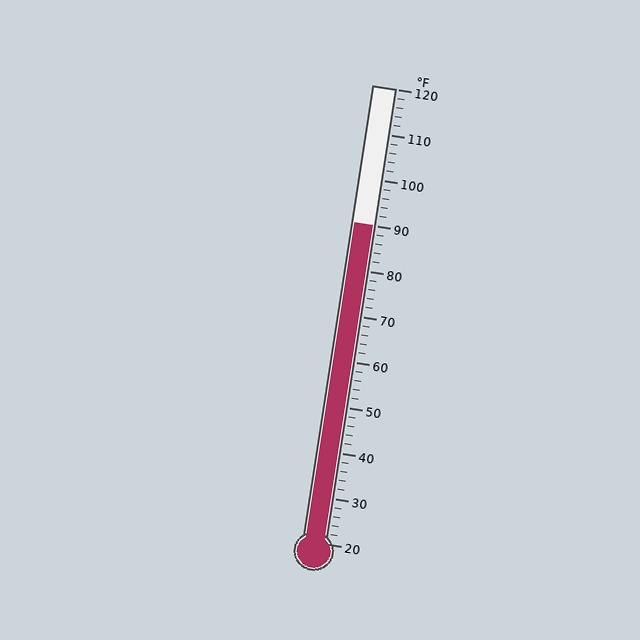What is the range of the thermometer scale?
The thermometer scale ranges from 20°F to 120°F.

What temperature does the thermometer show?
The thermometer shows approximately 90°F.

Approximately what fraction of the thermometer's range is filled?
The thermometer is filled to approximately 70% of its range.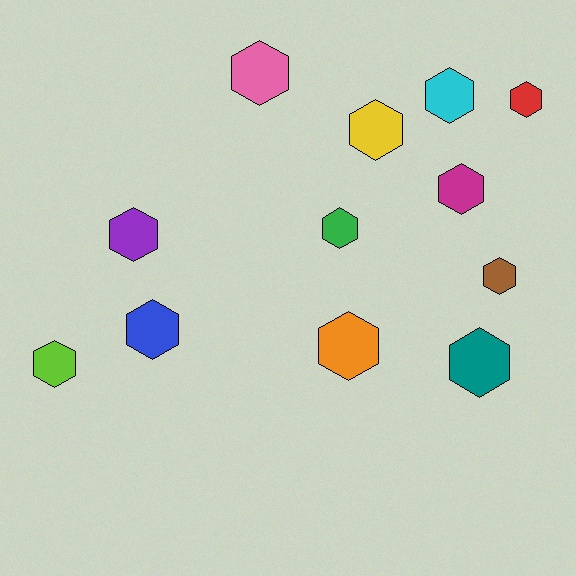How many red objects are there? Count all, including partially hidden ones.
There is 1 red object.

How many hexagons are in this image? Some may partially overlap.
There are 12 hexagons.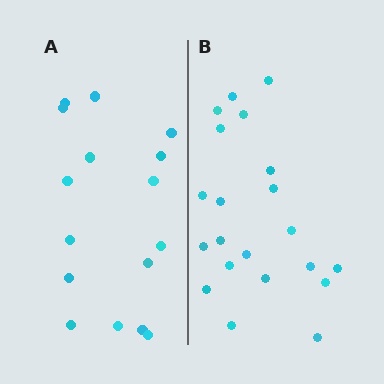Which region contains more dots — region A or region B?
Region B (the right region) has more dots.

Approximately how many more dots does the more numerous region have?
Region B has about 5 more dots than region A.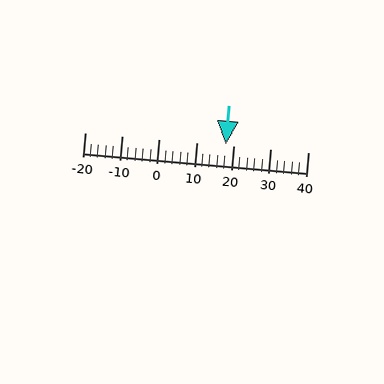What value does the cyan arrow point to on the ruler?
The cyan arrow points to approximately 18.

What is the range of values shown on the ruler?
The ruler shows values from -20 to 40.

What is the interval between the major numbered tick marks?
The major tick marks are spaced 10 units apart.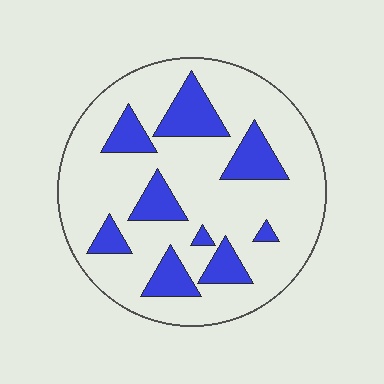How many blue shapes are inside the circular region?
9.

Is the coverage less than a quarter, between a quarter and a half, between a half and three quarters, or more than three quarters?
Less than a quarter.